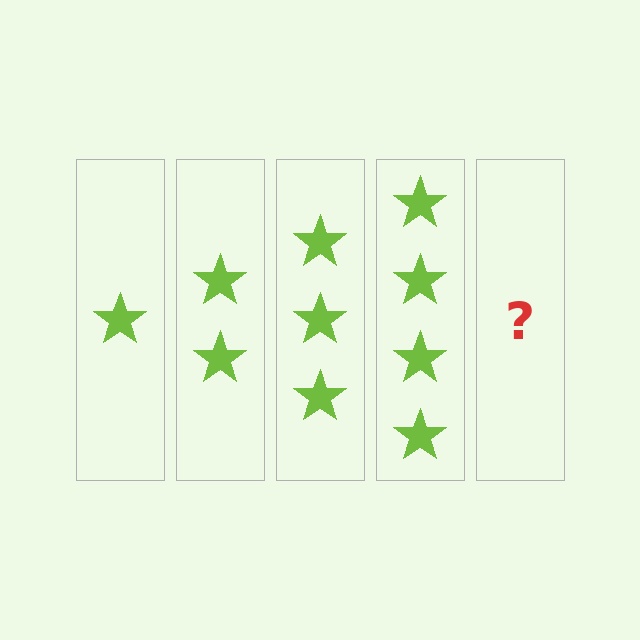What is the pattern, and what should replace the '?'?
The pattern is that each step adds one more star. The '?' should be 5 stars.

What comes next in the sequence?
The next element should be 5 stars.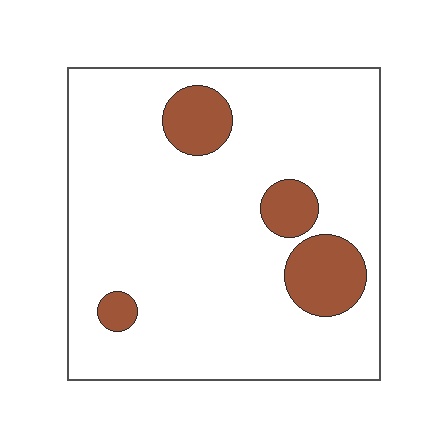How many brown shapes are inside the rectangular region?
4.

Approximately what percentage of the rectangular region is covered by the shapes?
Approximately 15%.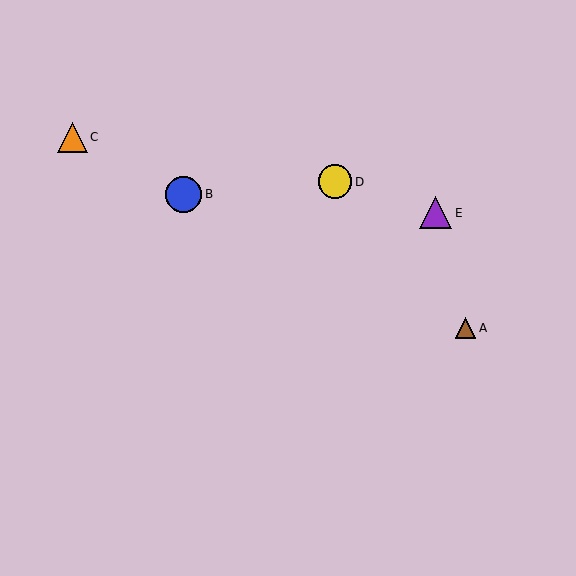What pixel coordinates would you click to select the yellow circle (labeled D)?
Click at (335, 182) to select the yellow circle D.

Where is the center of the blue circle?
The center of the blue circle is at (184, 194).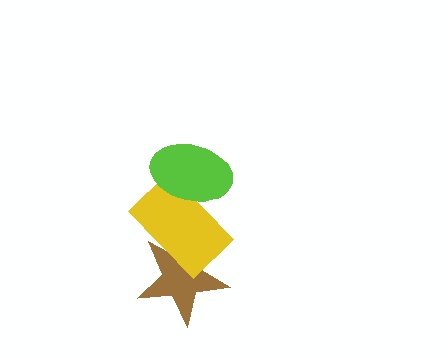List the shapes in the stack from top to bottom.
From top to bottom: the lime ellipse, the yellow rectangle, the brown star.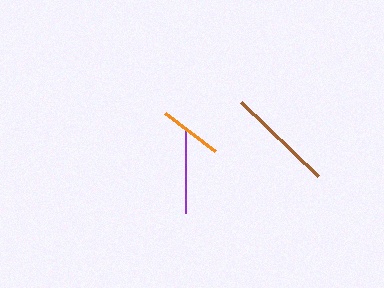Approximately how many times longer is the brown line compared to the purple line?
The brown line is approximately 1.3 times the length of the purple line.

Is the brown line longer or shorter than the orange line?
The brown line is longer than the orange line.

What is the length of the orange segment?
The orange segment is approximately 63 pixels long.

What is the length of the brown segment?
The brown segment is approximately 107 pixels long.